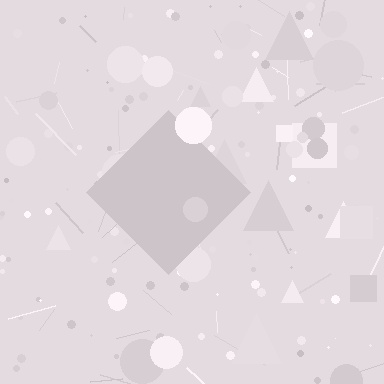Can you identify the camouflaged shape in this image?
The camouflaged shape is a diamond.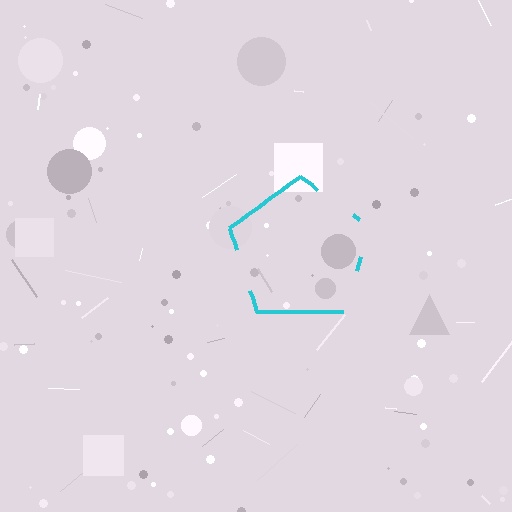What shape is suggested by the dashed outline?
The dashed outline suggests a pentagon.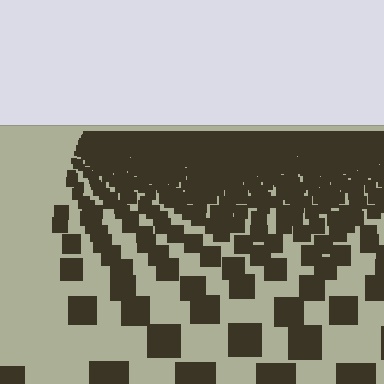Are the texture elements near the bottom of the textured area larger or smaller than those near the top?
Larger. Near the bottom, elements are closer to the viewer and appear at a bigger on-screen size.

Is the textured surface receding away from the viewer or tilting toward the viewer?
The surface is receding away from the viewer. Texture elements get smaller and denser toward the top.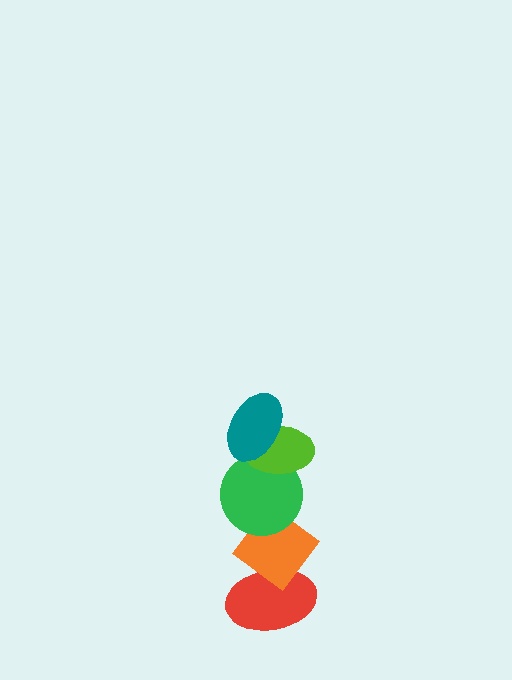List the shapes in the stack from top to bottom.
From top to bottom: the teal ellipse, the lime ellipse, the green circle, the orange diamond, the red ellipse.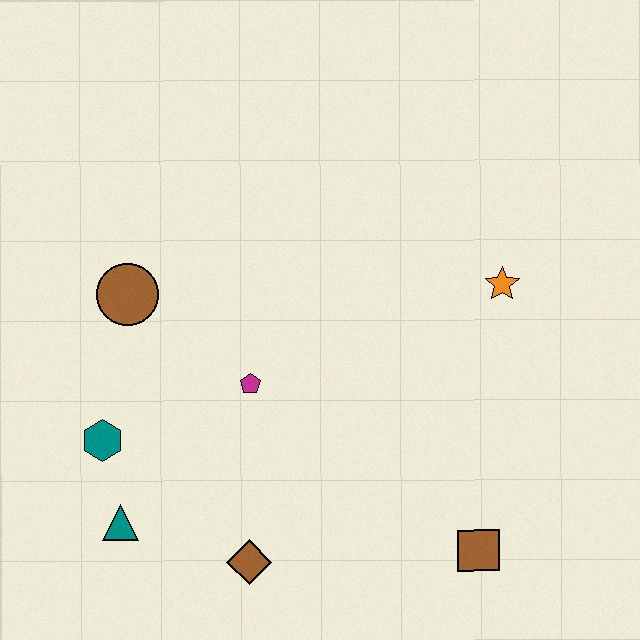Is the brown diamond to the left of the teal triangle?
No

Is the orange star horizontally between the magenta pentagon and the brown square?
No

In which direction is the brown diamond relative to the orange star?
The brown diamond is below the orange star.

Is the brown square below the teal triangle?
Yes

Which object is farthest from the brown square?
The brown circle is farthest from the brown square.